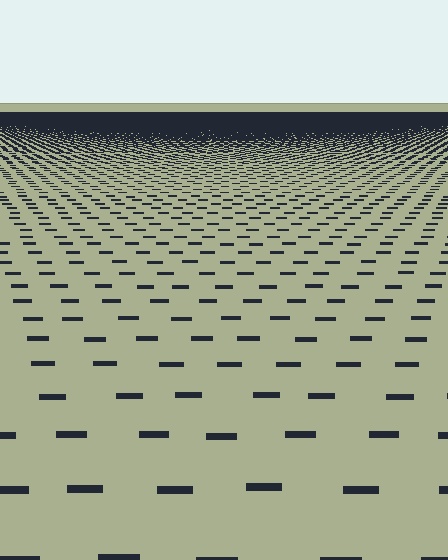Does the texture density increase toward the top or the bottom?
Density increases toward the top.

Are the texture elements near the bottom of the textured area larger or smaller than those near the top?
Larger. Near the bottom, elements are closer to the viewer and appear at a bigger on-screen size.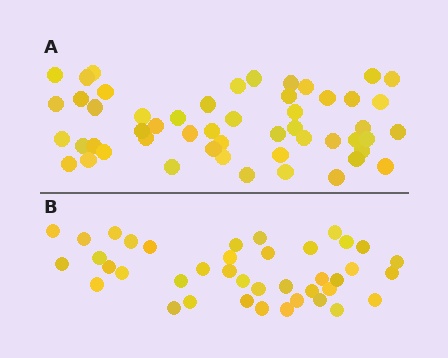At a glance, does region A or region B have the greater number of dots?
Region A (the top region) has more dots.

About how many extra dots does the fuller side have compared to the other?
Region A has roughly 12 or so more dots than region B.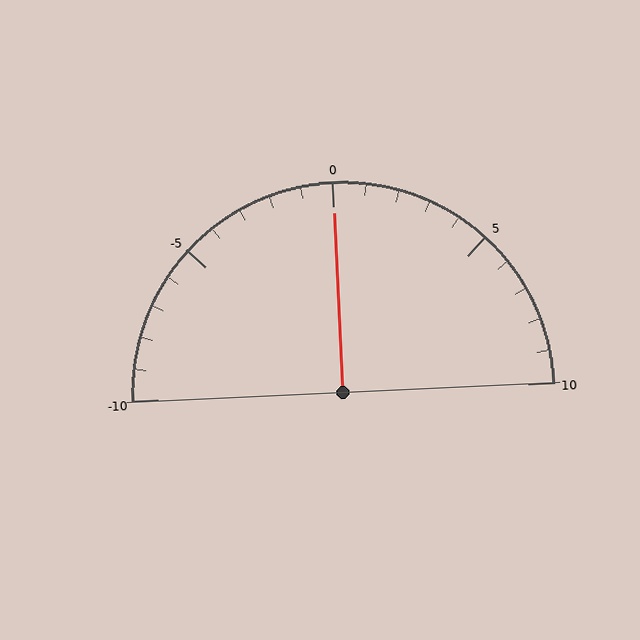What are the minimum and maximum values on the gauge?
The gauge ranges from -10 to 10.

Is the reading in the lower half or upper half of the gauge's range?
The reading is in the upper half of the range (-10 to 10).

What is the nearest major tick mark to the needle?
The nearest major tick mark is 0.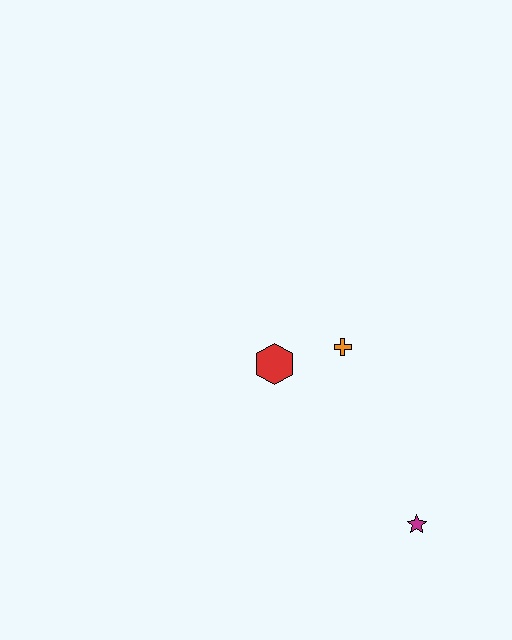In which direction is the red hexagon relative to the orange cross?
The red hexagon is to the left of the orange cross.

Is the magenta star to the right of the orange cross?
Yes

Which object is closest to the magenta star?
The orange cross is closest to the magenta star.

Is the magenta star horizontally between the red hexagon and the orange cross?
No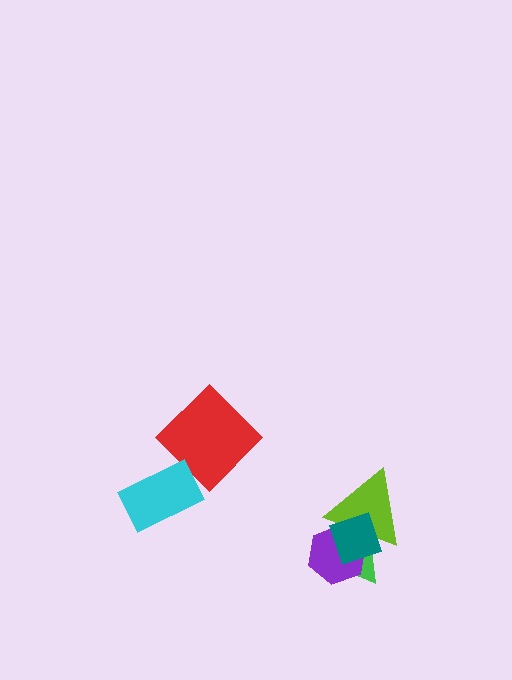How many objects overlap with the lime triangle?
3 objects overlap with the lime triangle.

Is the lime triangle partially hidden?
Yes, it is partially covered by another shape.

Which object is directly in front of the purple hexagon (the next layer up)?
The lime triangle is directly in front of the purple hexagon.